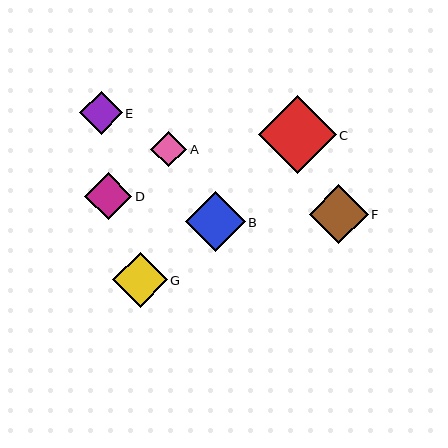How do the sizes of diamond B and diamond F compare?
Diamond B and diamond F are approximately the same size.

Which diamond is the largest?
Diamond C is the largest with a size of approximately 78 pixels.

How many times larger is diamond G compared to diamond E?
Diamond G is approximately 1.3 times the size of diamond E.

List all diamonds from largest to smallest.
From largest to smallest: C, B, F, G, D, E, A.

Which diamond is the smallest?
Diamond A is the smallest with a size of approximately 36 pixels.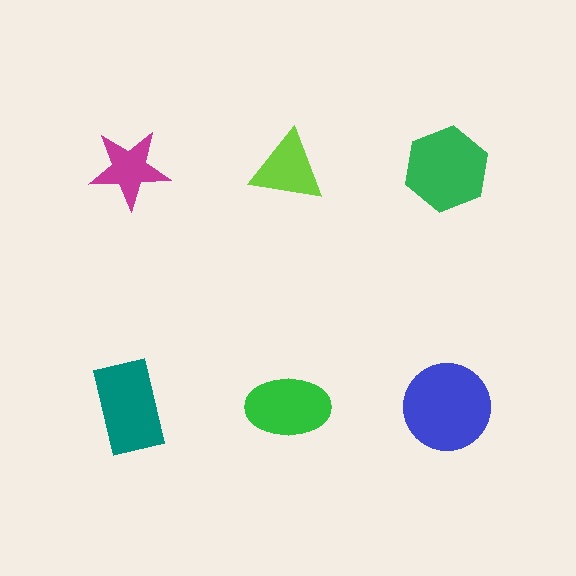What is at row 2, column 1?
A teal rectangle.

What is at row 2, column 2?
A green ellipse.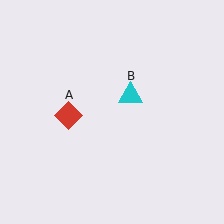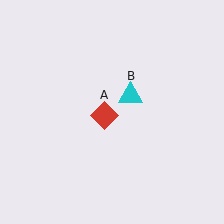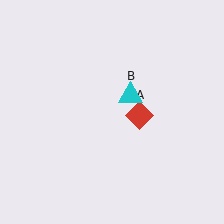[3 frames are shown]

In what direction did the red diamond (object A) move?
The red diamond (object A) moved right.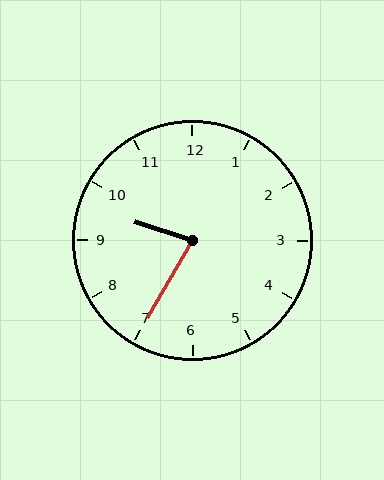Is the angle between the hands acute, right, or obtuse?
It is acute.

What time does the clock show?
9:35.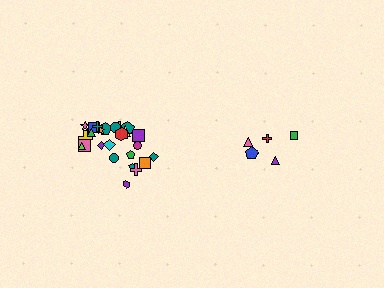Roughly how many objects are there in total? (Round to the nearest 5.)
Roughly 30 objects in total.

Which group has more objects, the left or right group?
The left group.